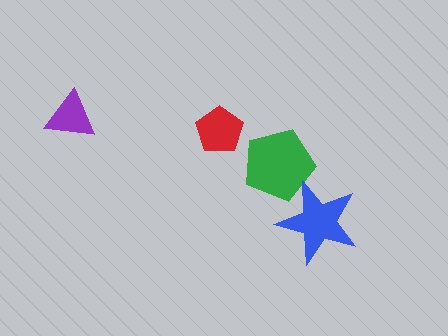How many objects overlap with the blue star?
1 object overlaps with the blue star.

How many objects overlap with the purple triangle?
0 objects overlap with the purple triangle.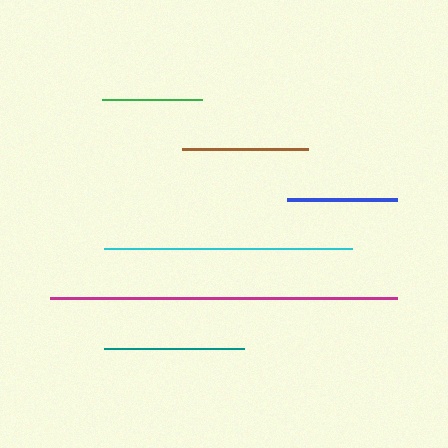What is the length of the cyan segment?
The cyan segment is approximately 247 pixels long.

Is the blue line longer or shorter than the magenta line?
The magenta line is longer than the blue line.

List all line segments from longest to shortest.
From longest to shortest: magenta, cyan, teal, brown, blue, green.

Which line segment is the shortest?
The green line is the shortest at approximately 100 pixels.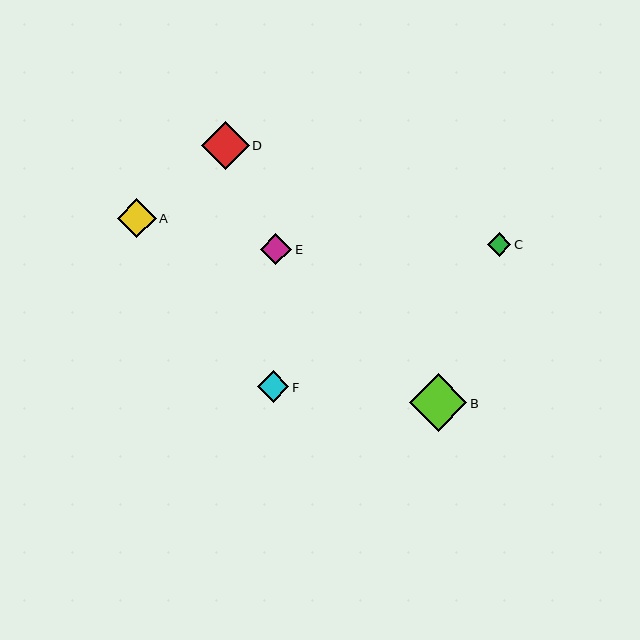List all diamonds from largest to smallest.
From largest to smallest: B, D, A, F, E, C.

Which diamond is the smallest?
Diamond C is the smallest with a size of approximately 24 pixels.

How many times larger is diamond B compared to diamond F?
Diamond B is approximately 1.8 times the size of diamond F.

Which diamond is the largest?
Diamond B is the largest with a size of approximately 58 pixels.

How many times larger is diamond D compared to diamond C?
Diamond D is approximately 2.0 times the size of diamond C.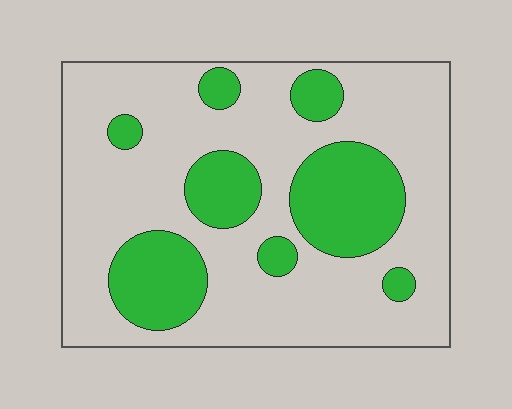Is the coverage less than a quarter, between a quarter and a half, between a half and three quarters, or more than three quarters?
Between a quarter and a half.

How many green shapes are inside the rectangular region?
8.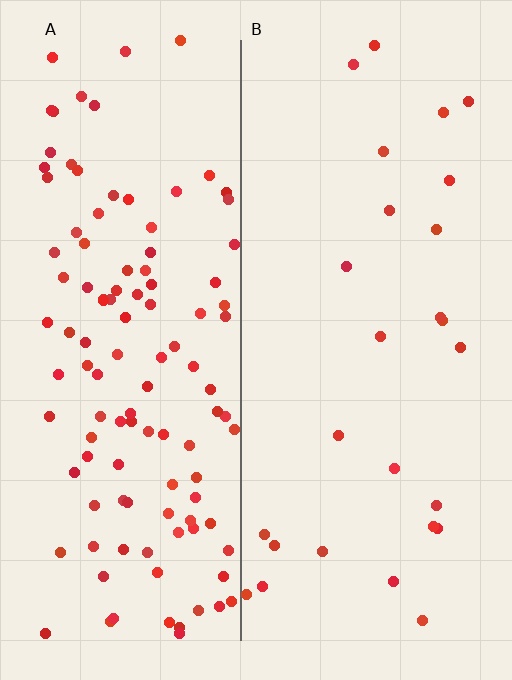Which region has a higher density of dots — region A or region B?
A (the left).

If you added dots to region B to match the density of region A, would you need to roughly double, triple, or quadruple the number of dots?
Approximately quadruple.